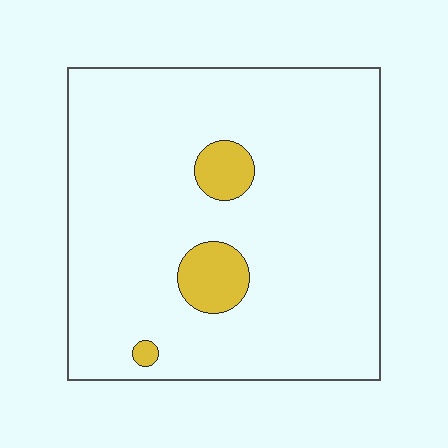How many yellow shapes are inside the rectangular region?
3.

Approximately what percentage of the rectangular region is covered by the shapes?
Approximately 10%.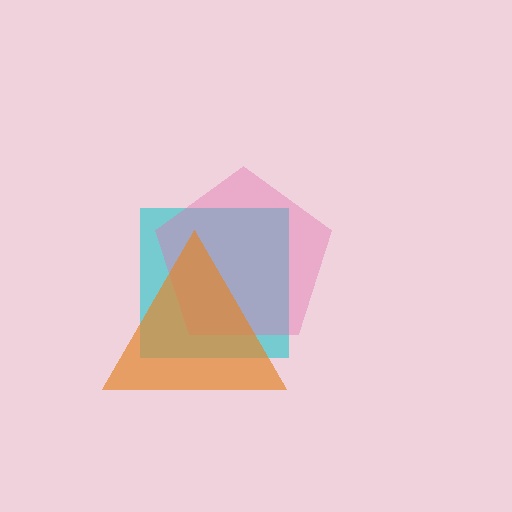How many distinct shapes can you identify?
There are 3 distinct shapes: a cyan square, a pink pentagon, an orange triangle.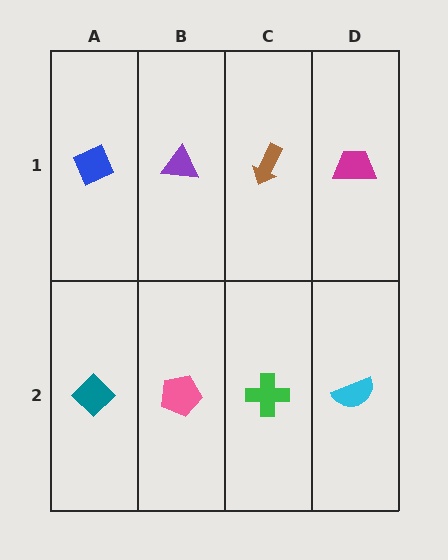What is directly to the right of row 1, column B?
A brown arrow.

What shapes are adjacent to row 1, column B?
A pink pentagon (row 2, column B), a blue diamond (row 1, column A), a brown arrow (row 1, column C).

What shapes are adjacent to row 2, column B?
A purple triangle (row 1, column B), a teal diamond (row 2, column A), a green cross (row 2, column C).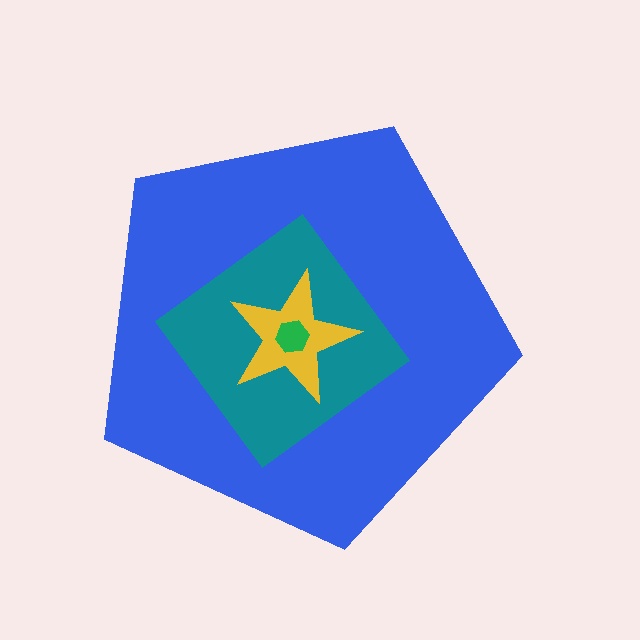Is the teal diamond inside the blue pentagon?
Yes.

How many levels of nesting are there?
4.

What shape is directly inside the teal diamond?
The yellow star.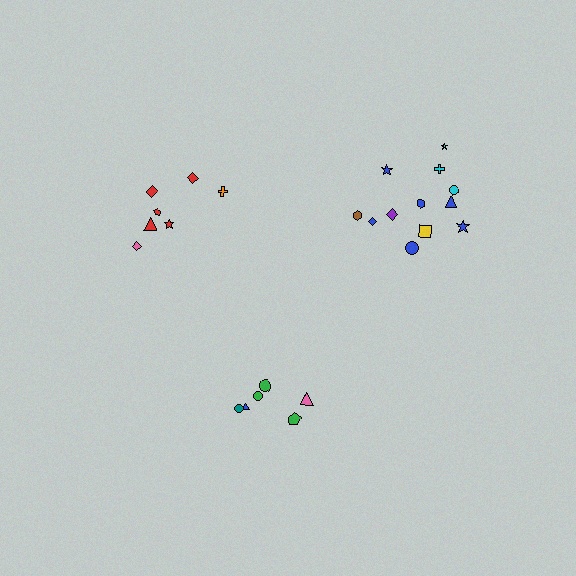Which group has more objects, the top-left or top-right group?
The top-right group.